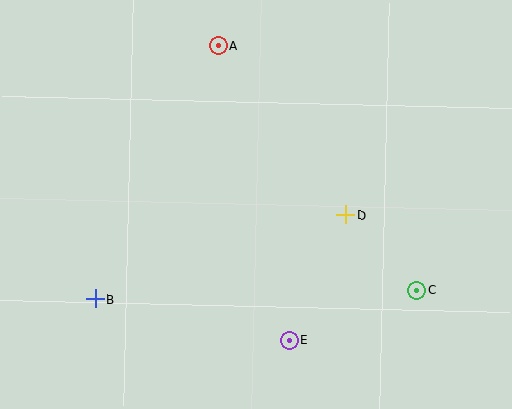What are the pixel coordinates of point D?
Point D is at (345, 215).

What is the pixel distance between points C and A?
The distance between C and A is 315 pixels.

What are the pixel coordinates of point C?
Point C is at (417, 290).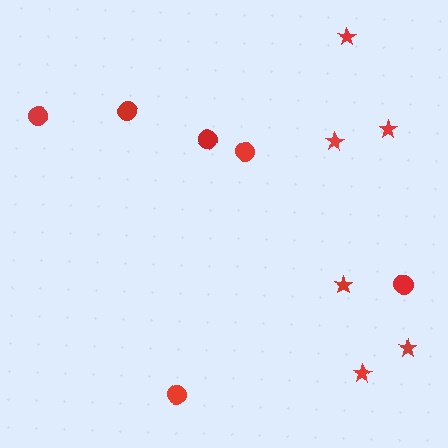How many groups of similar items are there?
There are 2 groups: one group of stars (6) and one group of circles (6).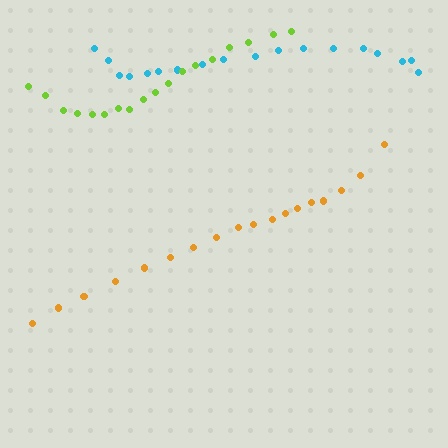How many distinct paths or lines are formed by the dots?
There are 3 distinct paths.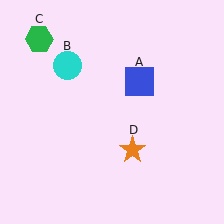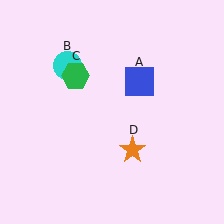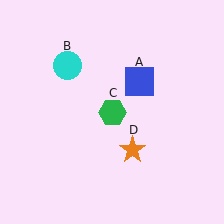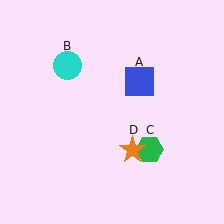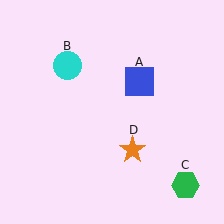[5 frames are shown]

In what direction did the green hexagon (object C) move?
The green hexagon (object C) moved down and to the right.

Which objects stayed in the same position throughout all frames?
Blue square (object A) and cyan circle (object B) and orange star (object D) remained stationary.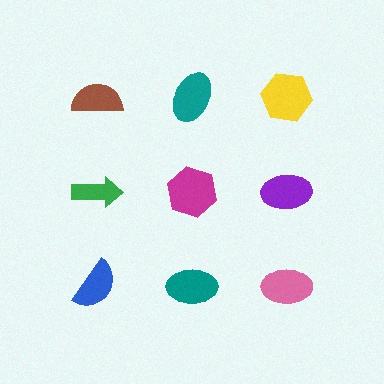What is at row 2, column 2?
A magenta hexagon.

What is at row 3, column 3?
A pink ellipse.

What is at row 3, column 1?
A blue semicircle.